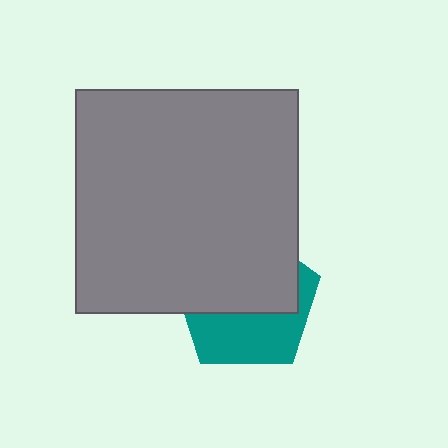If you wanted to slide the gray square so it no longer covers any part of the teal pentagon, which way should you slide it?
Slide it up — that is the most direct way to separate the two shapes.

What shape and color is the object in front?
The object in front is a gray square.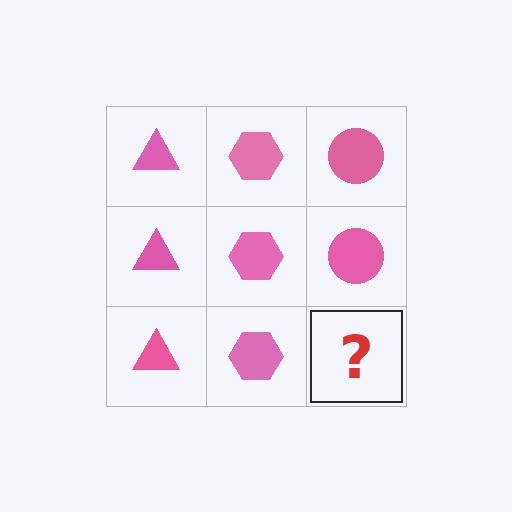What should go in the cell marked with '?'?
The missing cell should contain a pink circle.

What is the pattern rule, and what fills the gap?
The rule is that each column has a consistent shape. The gap should be filled with a pink circle.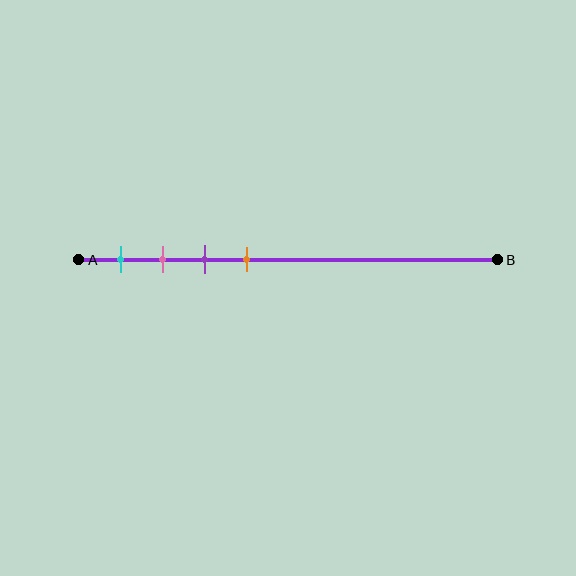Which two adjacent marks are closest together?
The pink and purple marks are the closest adjacent pair.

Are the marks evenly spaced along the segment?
Yes, the marks are approximately evenly spaced.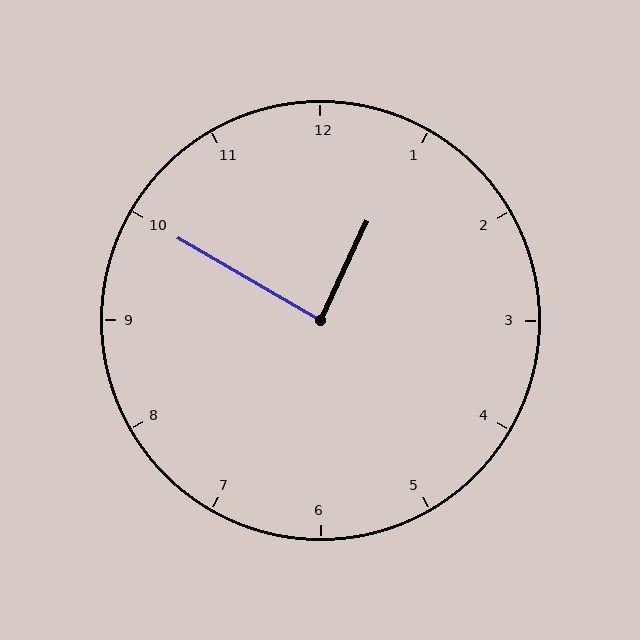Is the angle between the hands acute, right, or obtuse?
It is right.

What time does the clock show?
12:50.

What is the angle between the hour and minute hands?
Approximately 85 degrees.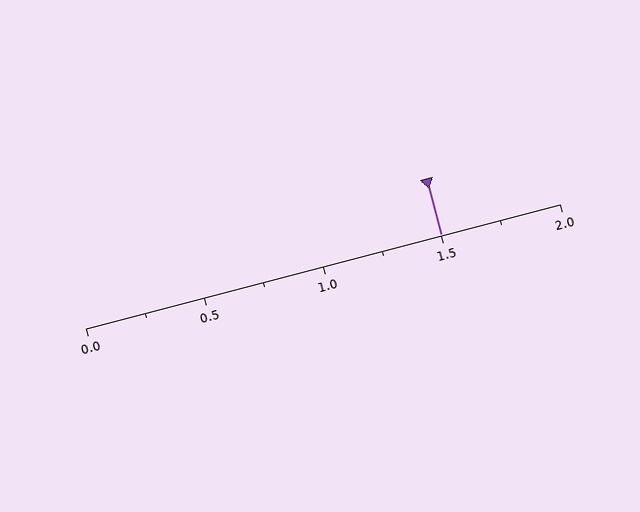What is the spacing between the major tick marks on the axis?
The major ticks are spaced 0.5 apart.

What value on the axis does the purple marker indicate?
The marker indicates approximately 1.5.